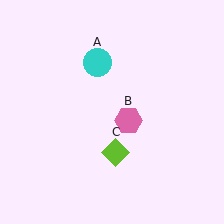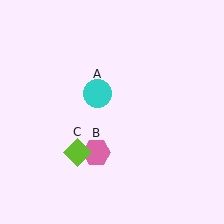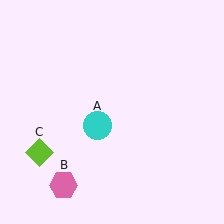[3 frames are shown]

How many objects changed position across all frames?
3 objects changed position: cyan circle (object A), pink hexagon (object B), lime diamond (object C).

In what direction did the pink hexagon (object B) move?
The pink hexagon (object B) moved down and to the left.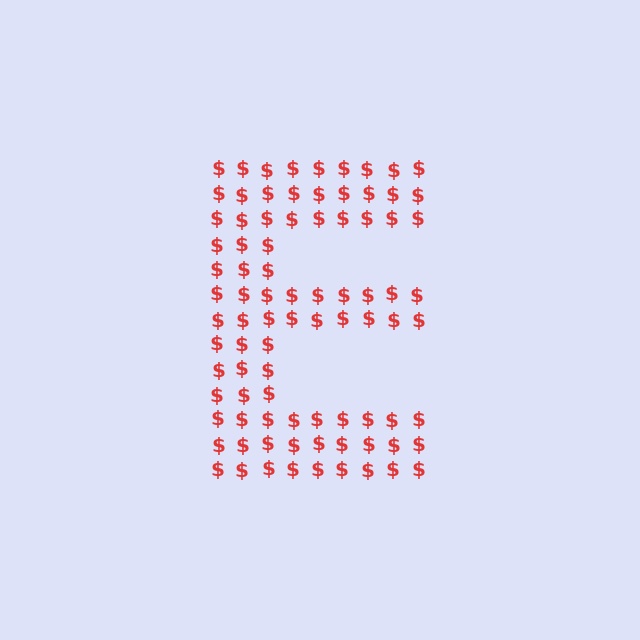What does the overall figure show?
The overall figure shows the letter E.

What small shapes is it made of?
It is made of small dollar signs.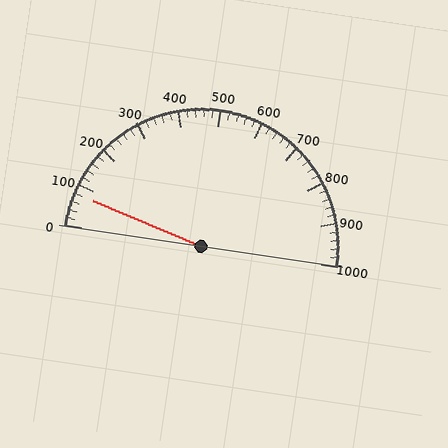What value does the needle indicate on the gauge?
The needle indicates approximately 80.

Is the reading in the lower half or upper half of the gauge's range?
The reading is in the lower half of the range (0 to 1000).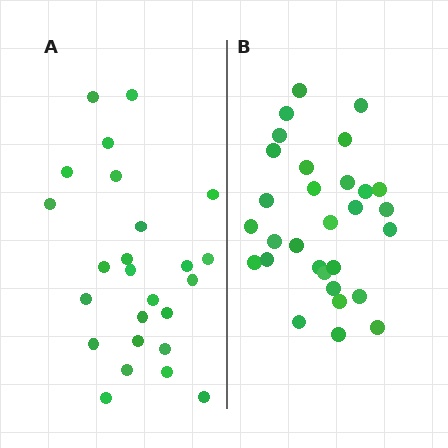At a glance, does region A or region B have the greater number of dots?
Region B (the right region) has more dots.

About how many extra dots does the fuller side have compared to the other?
Region B has about 5 more dots than region A.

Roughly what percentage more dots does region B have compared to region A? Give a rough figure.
About 20% more.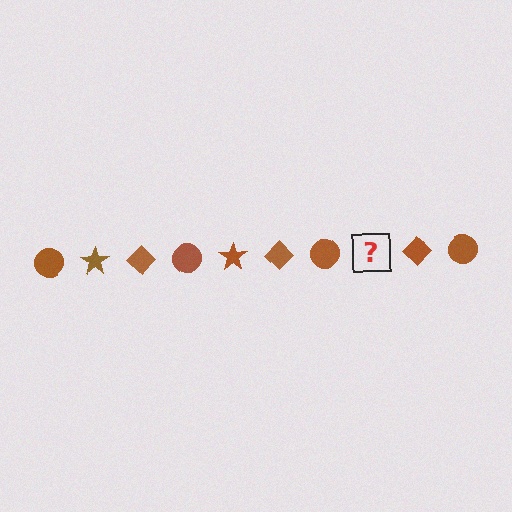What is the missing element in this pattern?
The missing element is a brown star.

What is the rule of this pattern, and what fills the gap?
The rule is that the pattern cycles through circle, star, diamond shapes in brown. The gap should be filled with a brown star.